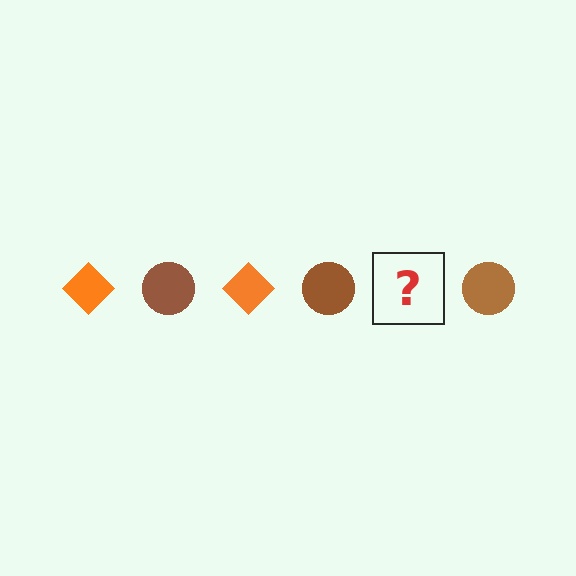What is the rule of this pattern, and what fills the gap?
The rule is that the pattern alternates between orange diamond and brown circle. The gap should be filled with an orange diamond.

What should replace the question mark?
The question mark should be replaced with an orange diamond.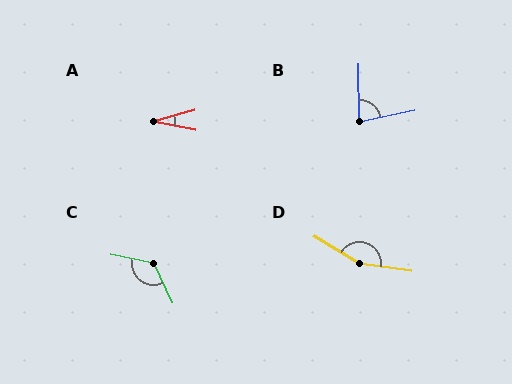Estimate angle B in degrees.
Approximately 79 degrees.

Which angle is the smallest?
A, at approximately 26 degrees.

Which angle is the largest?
D, at approximately 156 degrees.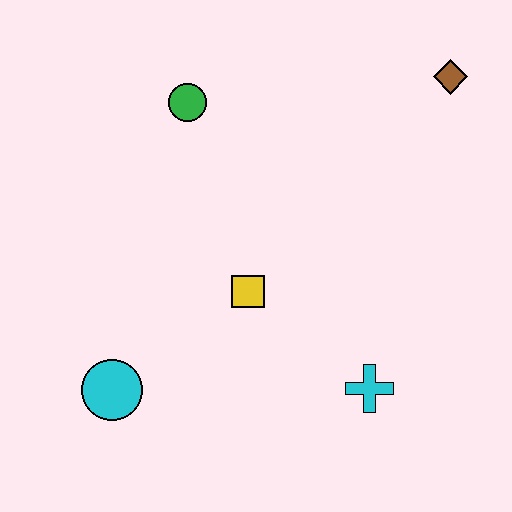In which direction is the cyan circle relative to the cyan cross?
The cyan circle is to the left of the cyan cross.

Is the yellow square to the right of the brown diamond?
No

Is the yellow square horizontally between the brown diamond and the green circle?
Yes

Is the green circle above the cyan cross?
Yes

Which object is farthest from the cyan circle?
The brown diamond is farthest from the cyan circle.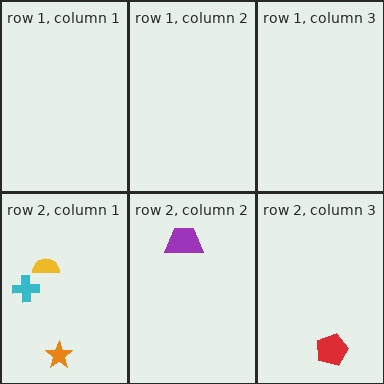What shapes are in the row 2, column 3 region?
The red pentagon.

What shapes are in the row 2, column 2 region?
The purple trapezoid.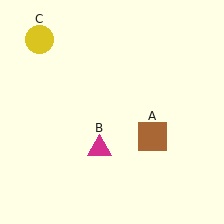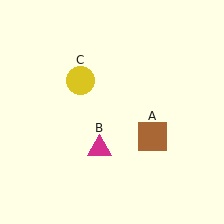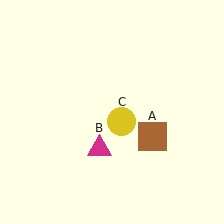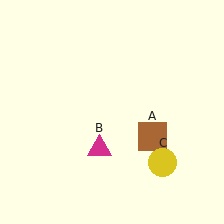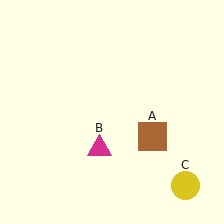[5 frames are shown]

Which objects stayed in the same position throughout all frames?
Brown square (object A) and magenta triangle (object B) remained stationary.